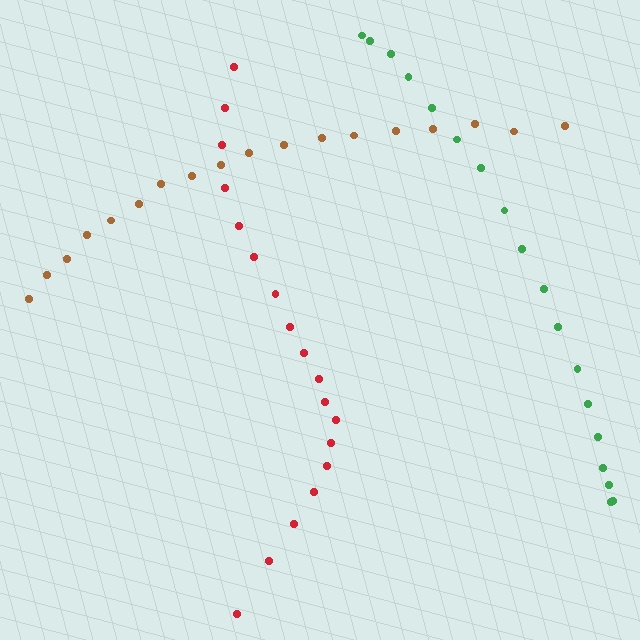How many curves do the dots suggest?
There are 3 distinct paths.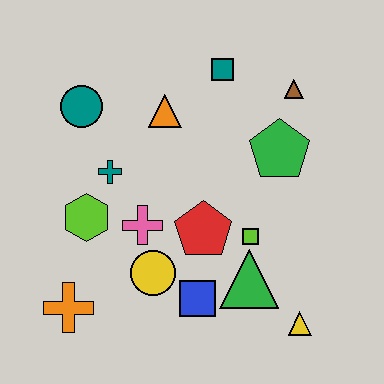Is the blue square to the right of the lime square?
No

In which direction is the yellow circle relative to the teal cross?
The yellow circle is below the teal cross.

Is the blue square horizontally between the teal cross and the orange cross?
No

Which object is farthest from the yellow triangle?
The teal circle is farthest from the yellow triangle.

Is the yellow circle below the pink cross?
Yes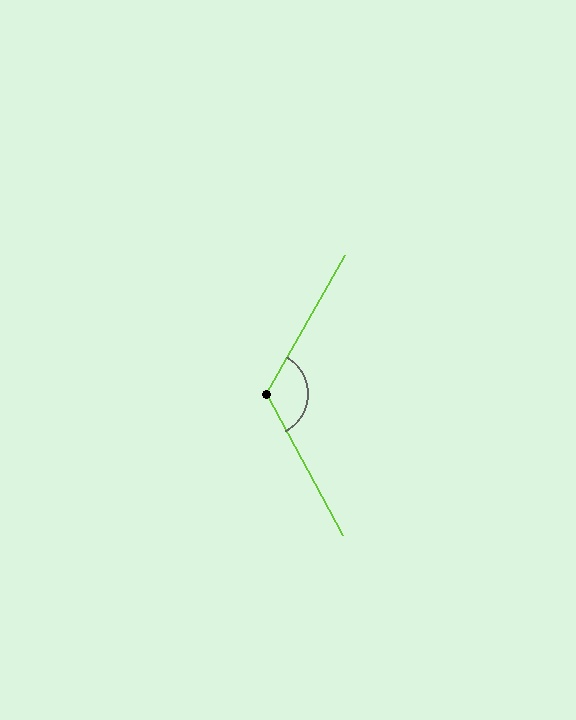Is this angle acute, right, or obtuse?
It is obtuse.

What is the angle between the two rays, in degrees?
Approximately 122 degrees.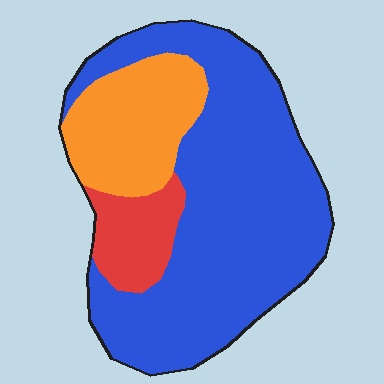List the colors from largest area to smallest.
From largest to smallest: blue, orange, red.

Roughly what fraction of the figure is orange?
Orange covers roughly 20% of the figure.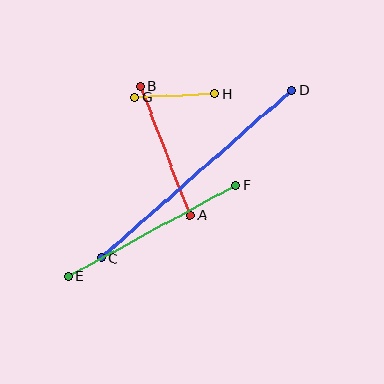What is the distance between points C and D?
The distance is approximately 254 pixels.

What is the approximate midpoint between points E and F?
The midpoint is at approximately (152, 230) pixels.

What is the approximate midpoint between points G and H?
The midpoint is at approximately (175, 95) pixels.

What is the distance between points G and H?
The distance is approximately 80 pixels.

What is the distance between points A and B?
The distance is approximately 138 pixels.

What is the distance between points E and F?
The distance is approximately 191 pixels.